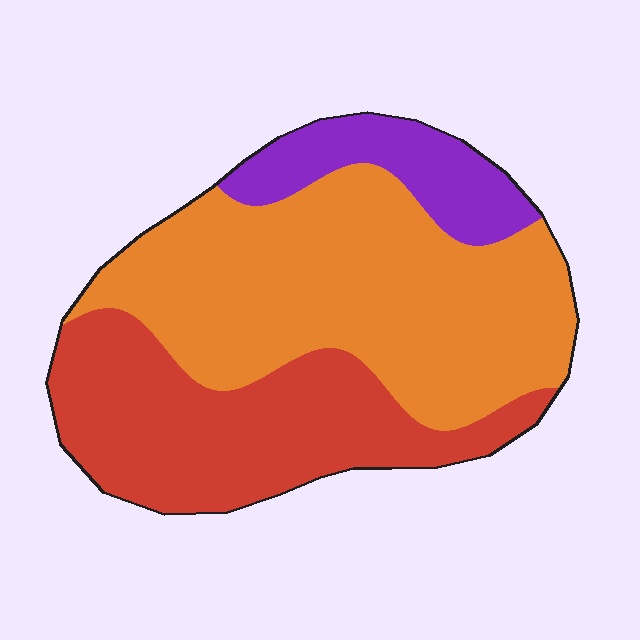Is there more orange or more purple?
Orange.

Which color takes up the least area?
Purple, at roughly 15%.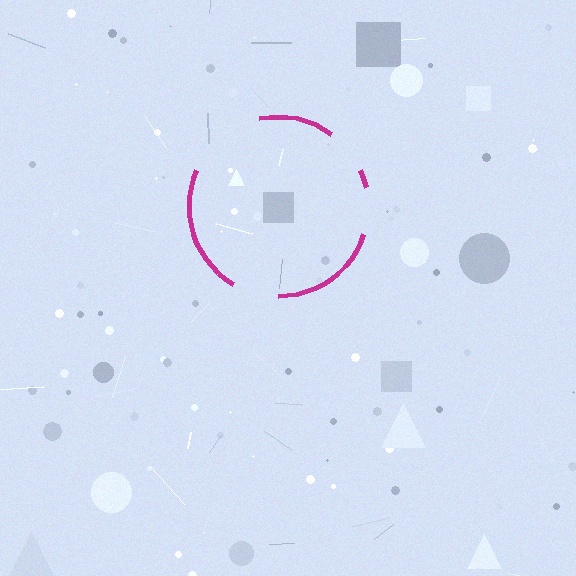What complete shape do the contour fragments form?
The contour fragments form a circle.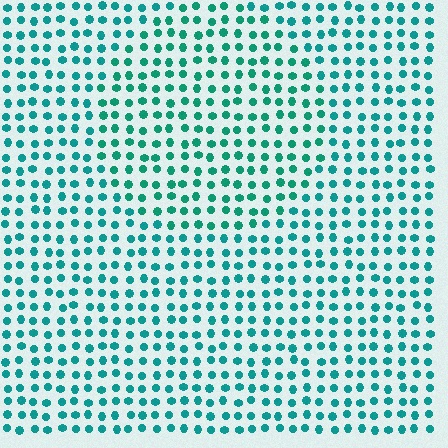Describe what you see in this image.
The image is filled with small teal elements in a uniform arrangement. A circle-shaped region is visible where the elements are tinted to a slightly different hue, forming a subtle color boundary.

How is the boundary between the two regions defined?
The boundary is defined purely by a slight shift in hue (about 15 degrees). Spacing, size, and orientation are identical on both sides.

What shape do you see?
I see a circle.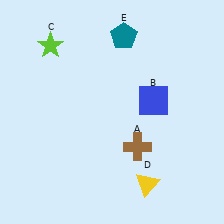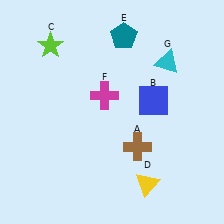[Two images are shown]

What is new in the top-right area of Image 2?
A cyan triangle (G) was added in the top-right area of Image 2.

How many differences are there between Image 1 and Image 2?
There are 2 differences between the two images.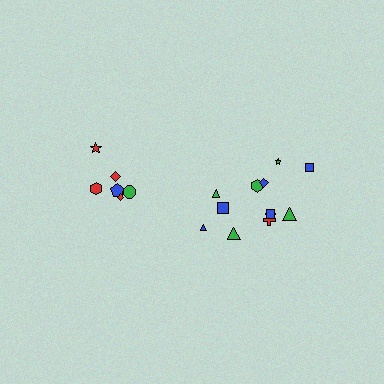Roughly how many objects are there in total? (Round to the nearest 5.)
Roughly 20 objects in total.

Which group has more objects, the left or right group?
The right group.